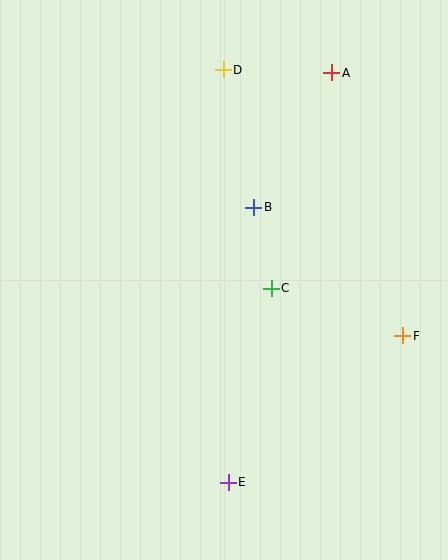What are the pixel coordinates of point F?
Point F is at (403, 336).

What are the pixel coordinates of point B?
Point B is at (254, 207).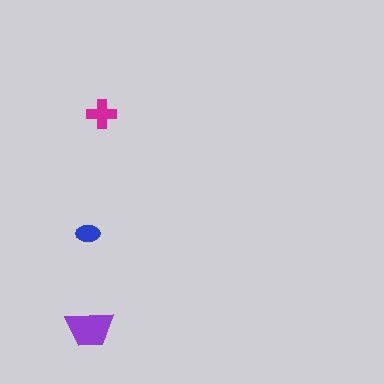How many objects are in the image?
There are 3 objects in the image.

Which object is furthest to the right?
The magenta cross is rightmost.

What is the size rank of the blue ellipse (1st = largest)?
3rd.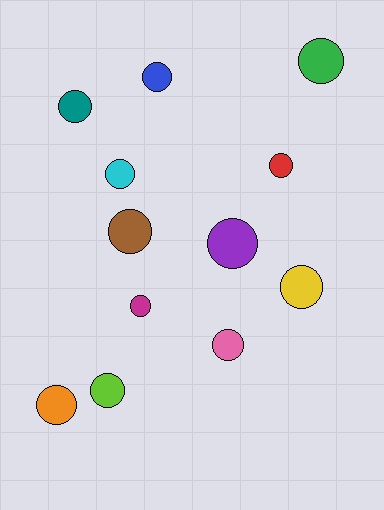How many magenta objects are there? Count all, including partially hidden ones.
There is 1 magenta object.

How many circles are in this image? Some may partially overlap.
There are 12 circles.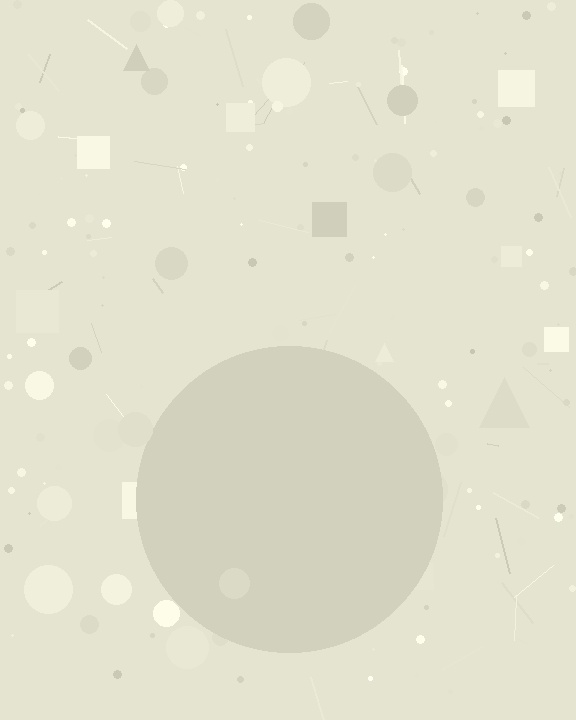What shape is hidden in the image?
A circle is hidden in the image.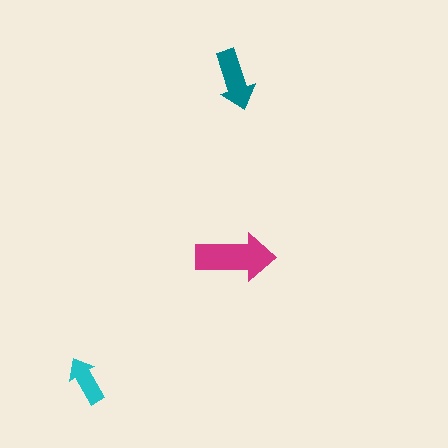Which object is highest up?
The teal arrow is topmost.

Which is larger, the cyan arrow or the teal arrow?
The teal one.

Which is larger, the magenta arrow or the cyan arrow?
The magenta one.